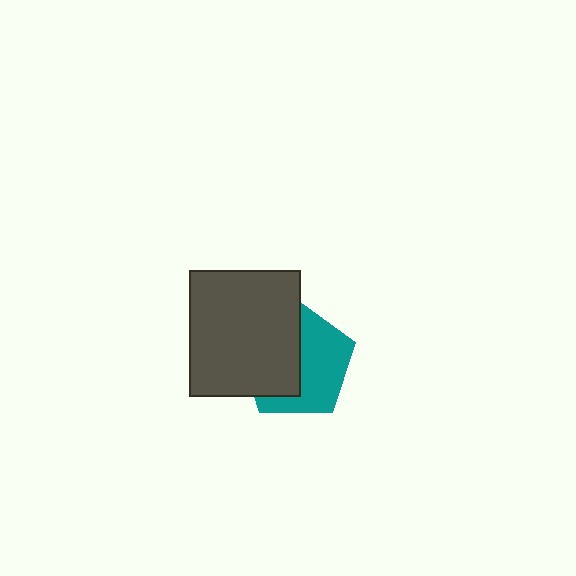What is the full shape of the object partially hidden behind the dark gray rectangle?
The partially hidden object is a teal pentagon.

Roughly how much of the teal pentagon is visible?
About half of it is visible (roughly 51%).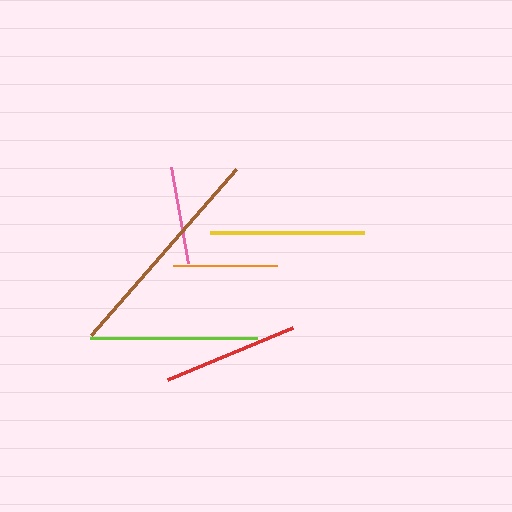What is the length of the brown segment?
The brown segment is approximately 221 pixels long.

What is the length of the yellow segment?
The yellow segment is approximately 154 pixels long.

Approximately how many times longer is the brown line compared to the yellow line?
The brown line is approximately 1.4 times the length of the yellow line.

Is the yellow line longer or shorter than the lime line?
The lime line is longer than the yellow line.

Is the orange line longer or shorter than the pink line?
The orange line is longer than the pink line.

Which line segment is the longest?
The brown line is the longest at approximately 221 pixels.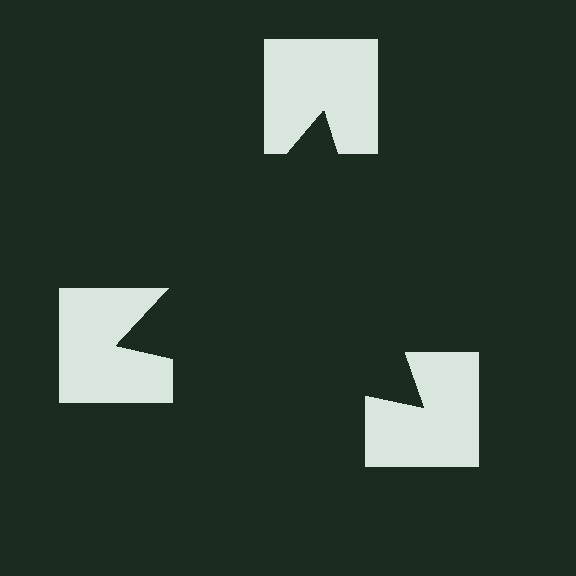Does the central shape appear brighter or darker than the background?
It typically appears slightly darker than the background, even though no actual brightness change is drawn.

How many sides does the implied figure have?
3 sides.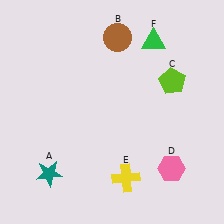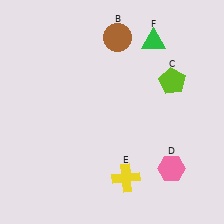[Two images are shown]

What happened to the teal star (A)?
The teal star (A) was removed in Image 2. It was in the bottom-left area of Image 1.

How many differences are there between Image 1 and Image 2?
There is 1 difference between the two images.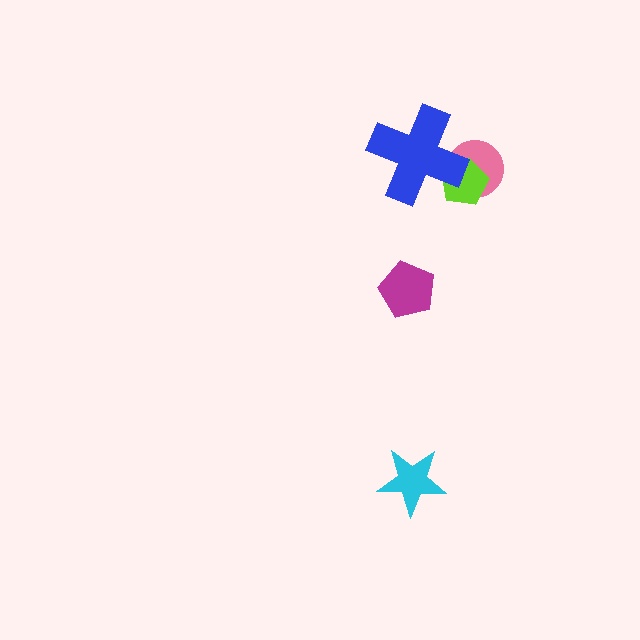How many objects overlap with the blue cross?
2 objects overlap with the blue cross.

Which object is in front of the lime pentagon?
The blue cross is in front of the lime pentagon.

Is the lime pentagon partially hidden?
Yes, it is partially covered by another shape.